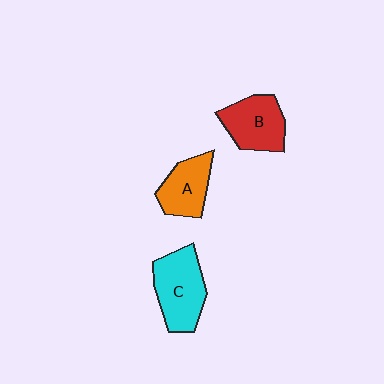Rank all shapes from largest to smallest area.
From largest to smallest: C (cyan), B (red), A (orange).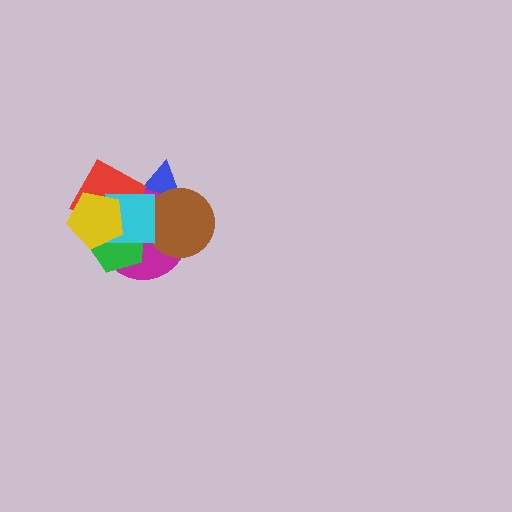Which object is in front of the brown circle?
The cyan square is in front of the brown circle.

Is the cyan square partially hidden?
Yes, it is partially covered by another shape.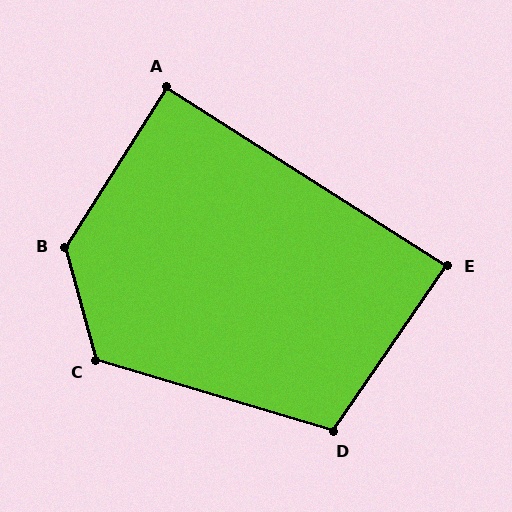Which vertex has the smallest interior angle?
E, at approximately 88 degrees.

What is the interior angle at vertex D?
Approximately 108 degrees (obtuse).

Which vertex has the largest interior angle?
B, at approximately 132 degrees.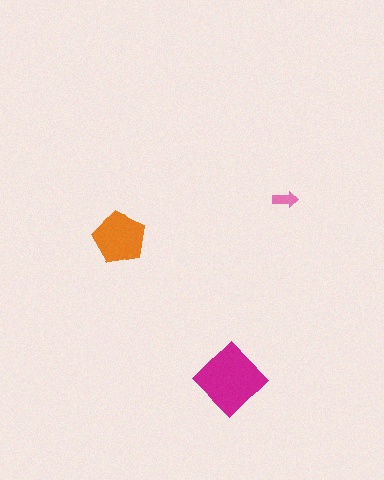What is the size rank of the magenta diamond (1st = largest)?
1st.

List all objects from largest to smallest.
The magenta diamond, the orange pentagon, the pink arrow.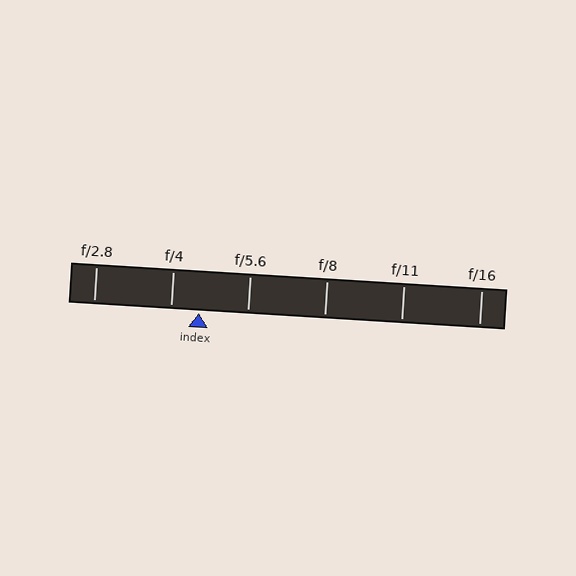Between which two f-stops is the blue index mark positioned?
The index mark is between f/4 and f/5.6.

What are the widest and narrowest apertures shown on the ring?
The widest aperture shown is f/2.8 and the narrowest is f/16.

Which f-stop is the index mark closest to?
The index mark is closest to f/4.